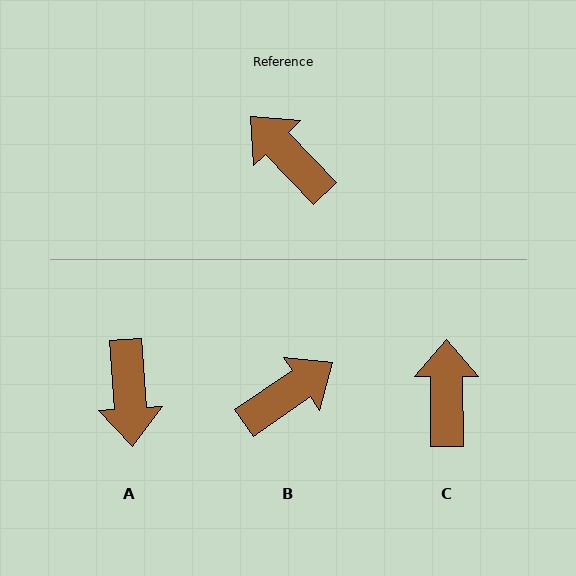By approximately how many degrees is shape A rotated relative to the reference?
Approximately 140 degrees counter-clockwise.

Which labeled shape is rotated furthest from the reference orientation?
A, about 140 degrees away.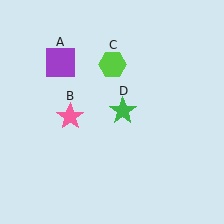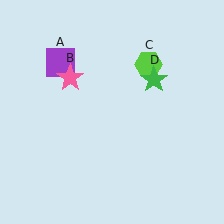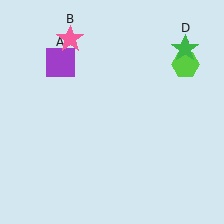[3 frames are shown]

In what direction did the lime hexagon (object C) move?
The lime hexagon (object C) moved right.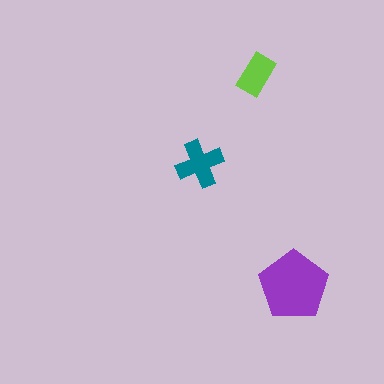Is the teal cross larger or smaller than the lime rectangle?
Larger.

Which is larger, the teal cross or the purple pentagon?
The purple pentagon.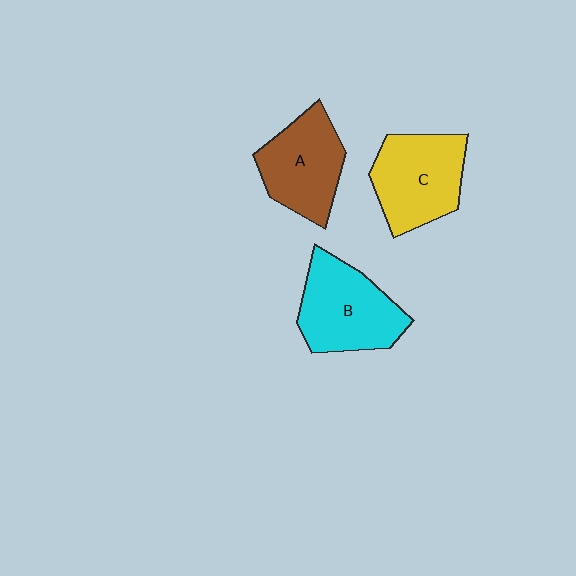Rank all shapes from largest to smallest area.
From largest to smallest: B (cyan), C (yellow), A (brown).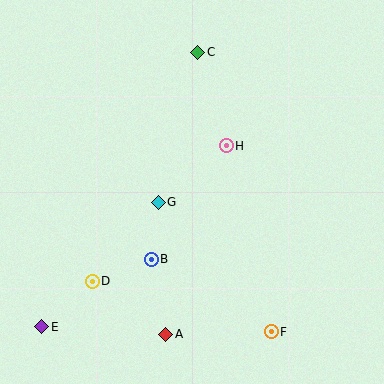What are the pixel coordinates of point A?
Point A is at (166, 334).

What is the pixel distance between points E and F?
The distance between E and F is 229 pixels.